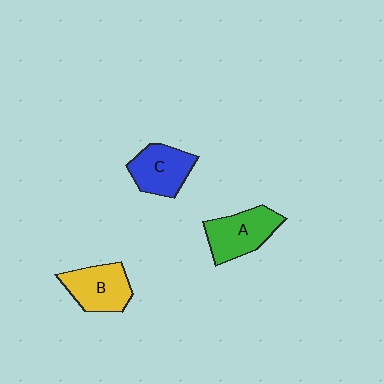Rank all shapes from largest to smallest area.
From largest to smallest: A (green), B (yellow), C (blue).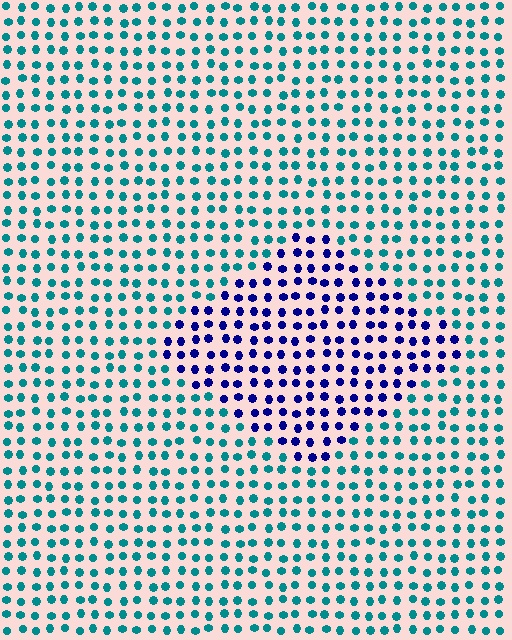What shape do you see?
I see a diamond.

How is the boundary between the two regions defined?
The boundary is defined purely by a slight shift in hue (about 59 degrees). Spacing, size, and orientation are identical on both sides.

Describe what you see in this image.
The image is filled with small teal elements in a uniform arrangement. A diamond-shaped region is visible where the elements are tinted to a slightly different hue, forming a subtle color boundary.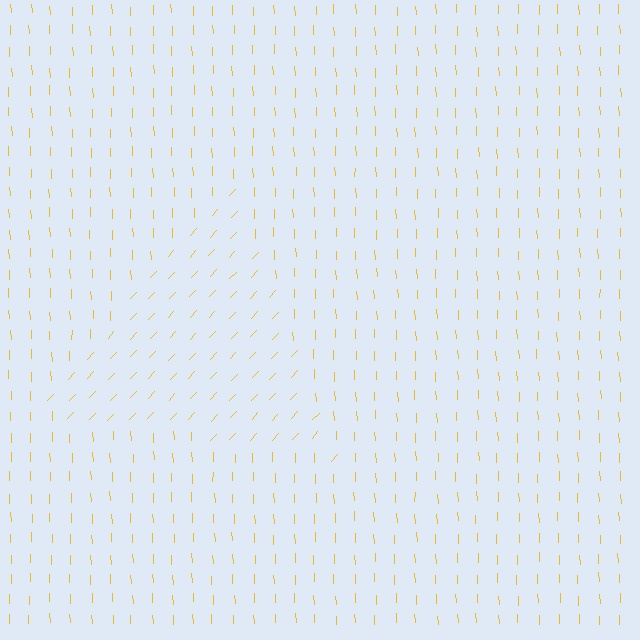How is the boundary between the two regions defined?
The boundary is defined purely by a change in line orientation (approximately 45 degrees difference). All lines are the same color and thickness.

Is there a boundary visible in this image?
Yes, there is a texture boundary formed by a change in line orientation.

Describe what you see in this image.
The image is filled with small yellow line segments. A triangle region in the image has lines oriented differently from the surrounding lines, creating a visible texture boundary.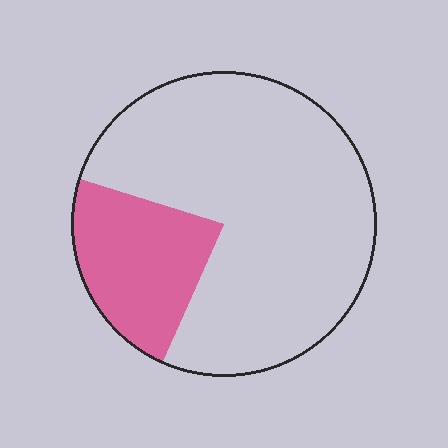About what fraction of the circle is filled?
About one quarter (1/4).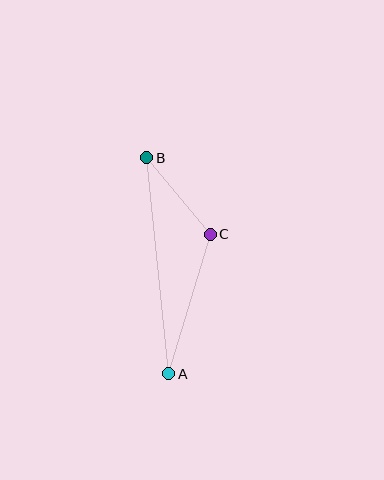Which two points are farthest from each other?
Points A and B are farthest from each other.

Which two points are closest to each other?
Points B and C are closest to each other.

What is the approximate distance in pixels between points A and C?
The distance between A and C is approximately 146 pixels.